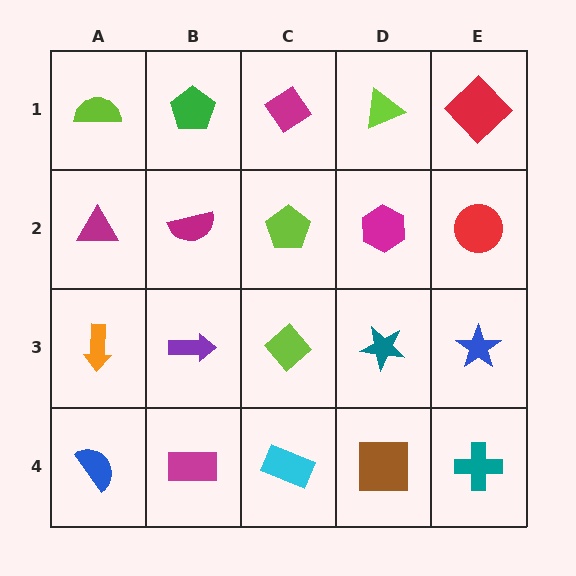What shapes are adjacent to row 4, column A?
An orange arrow (row 3, column A), a magenta rectangle (row 4, column B).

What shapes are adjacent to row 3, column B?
A magenta semicircle (row 2, column B), a magenta rectangle (row 4, column B), an orange arrow (row 3, column A), a lime diamond (row 3, column C).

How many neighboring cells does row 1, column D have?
3.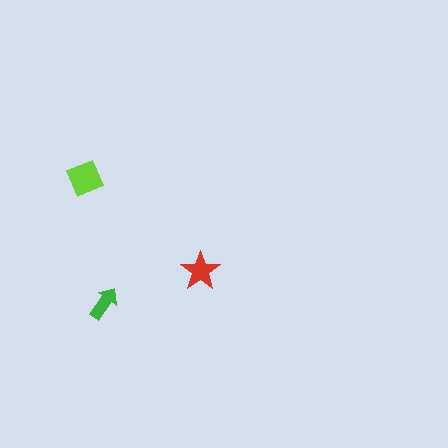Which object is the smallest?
The green arrow.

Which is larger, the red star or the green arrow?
The red star.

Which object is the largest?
The lime diamond.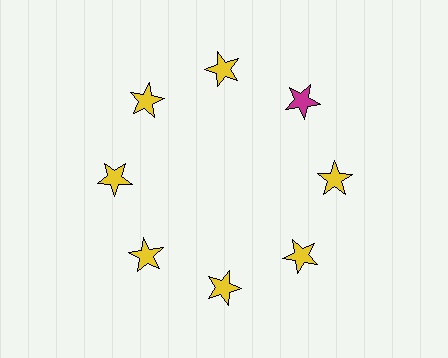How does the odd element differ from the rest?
It has a different color: magenta instead of yellow.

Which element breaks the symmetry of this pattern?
The magenta star at roughly the 2 o'clock position breaks the symmetry. All other shapes are yellow stars.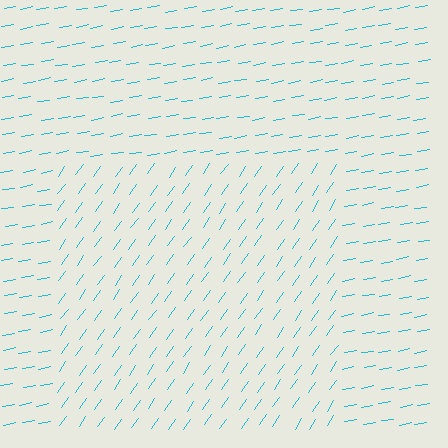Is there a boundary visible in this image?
Yes, there is a texture boundary formed by a change in line orientation.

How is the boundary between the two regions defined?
The boundary is defined purely by a change in line orientation (approximately 45 degrees difference). All lines are the same color and thickness.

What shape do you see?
I see a rectangle.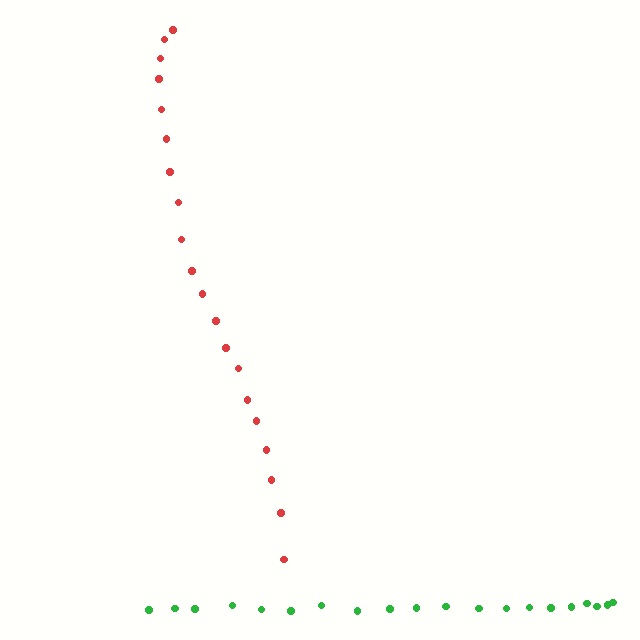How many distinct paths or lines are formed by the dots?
There are 2 distinct paths.